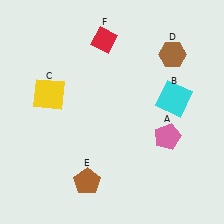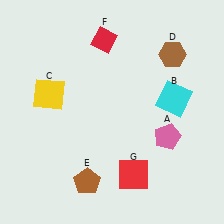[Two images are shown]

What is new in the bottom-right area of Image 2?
A red square (G) was added in the bottom-right area of Image 2.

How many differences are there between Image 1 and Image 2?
There is 1 difference between the two images.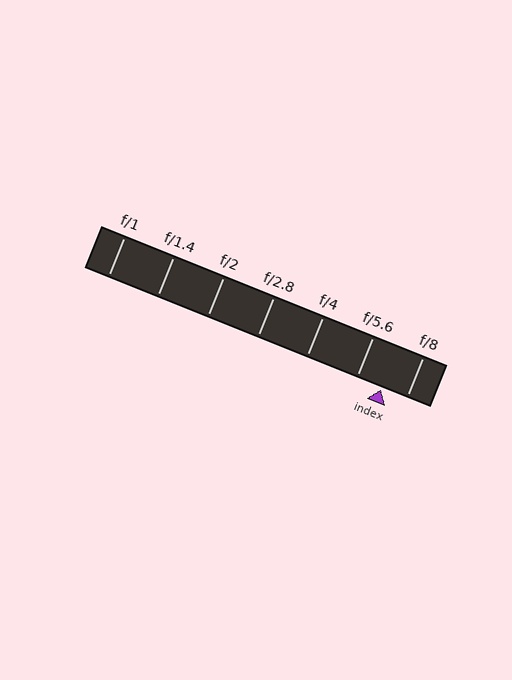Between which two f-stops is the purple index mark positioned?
The index mark is between f/5.6 and f/8.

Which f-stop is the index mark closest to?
The index mark is closest to f/8.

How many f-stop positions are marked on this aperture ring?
There are 7 f-stop positions marked.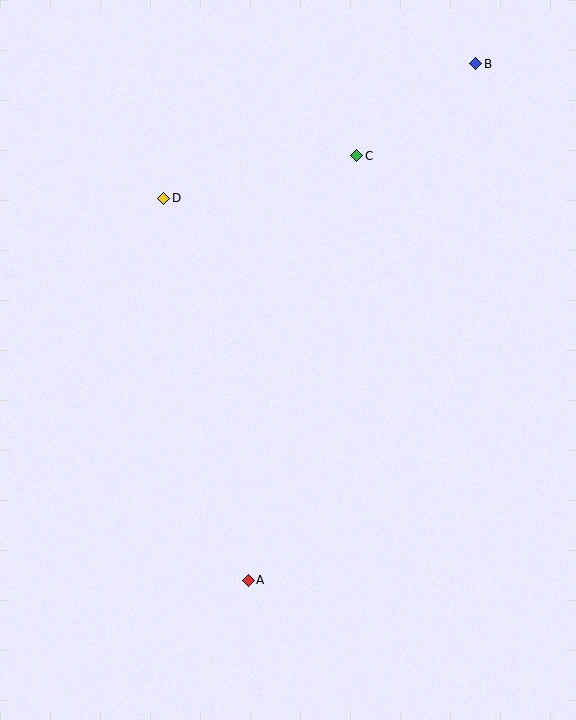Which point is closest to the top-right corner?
Point B is closest to the top-right corner.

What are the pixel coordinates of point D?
Point D is at (164, 198).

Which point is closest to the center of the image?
Point D at (164, 198) is closest to the center.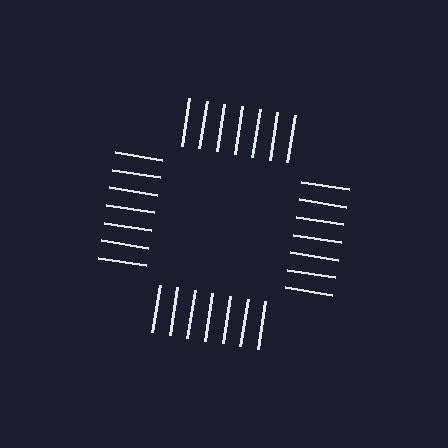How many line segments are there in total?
28 — 7 along each of the 4 edges.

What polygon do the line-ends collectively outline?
An illusory square — the line segments terminate on its edges but no continuous stroke is drawn.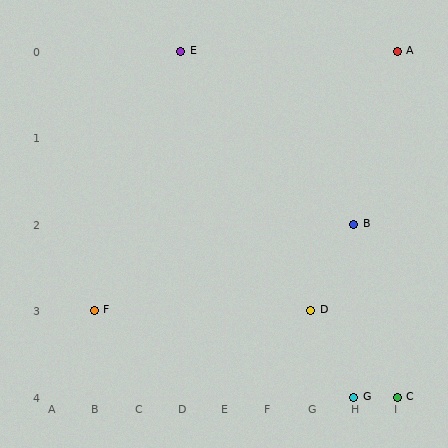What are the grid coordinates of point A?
Point A is at grid coordinates (I, 0).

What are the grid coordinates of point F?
Point F is at grid coordinates (B, 3).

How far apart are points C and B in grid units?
Points C and B are 1 column and 2 rows apart (about 2.2 grid units diagonally).